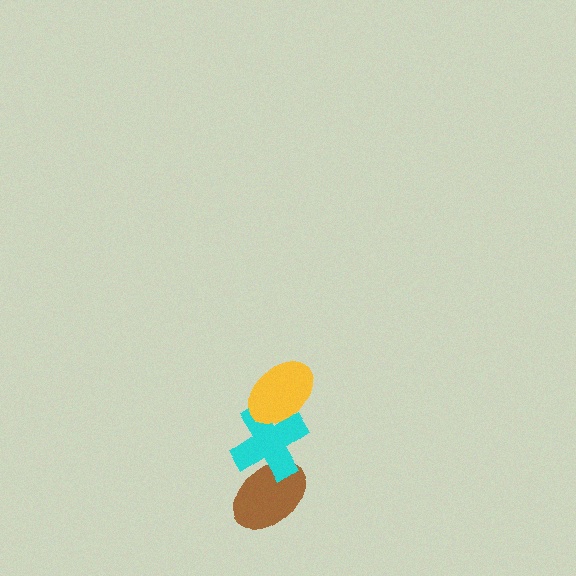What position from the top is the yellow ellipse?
The yellow ellipse is 1st from the top.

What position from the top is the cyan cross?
The cyan cross is 2nd from the top.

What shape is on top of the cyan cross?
The yellow ellipse is on top of the cyan cross.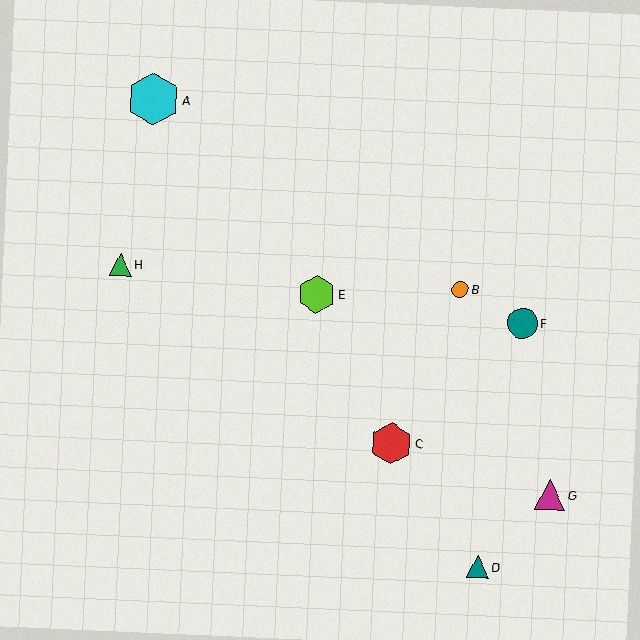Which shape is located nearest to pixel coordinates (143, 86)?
The cyan hexagon (labeled A) at (153, 99) is nearest to that location.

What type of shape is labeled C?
Shape C is a red hexagon.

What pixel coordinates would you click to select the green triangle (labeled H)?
Click at (120, 265) to select the green triangle H.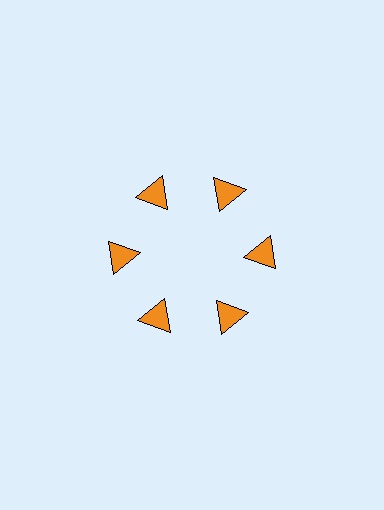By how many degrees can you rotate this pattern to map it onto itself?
The pattern maps onto itself every 60 degrees of rotation.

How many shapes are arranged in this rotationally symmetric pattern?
There are 6 shapes, arranged in 6 groups of 1.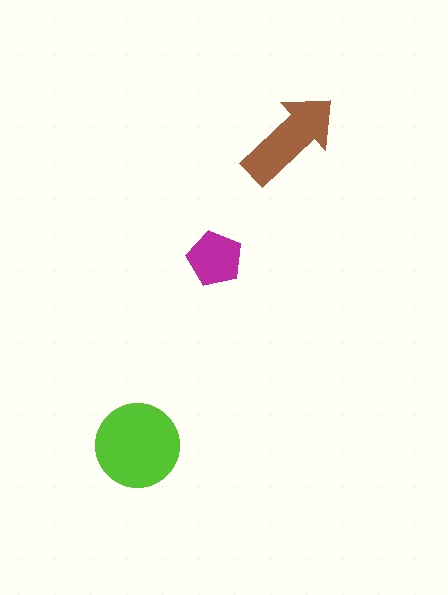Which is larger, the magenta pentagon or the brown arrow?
The brown arrow.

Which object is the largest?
The lime circle.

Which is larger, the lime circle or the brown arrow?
The lime circle.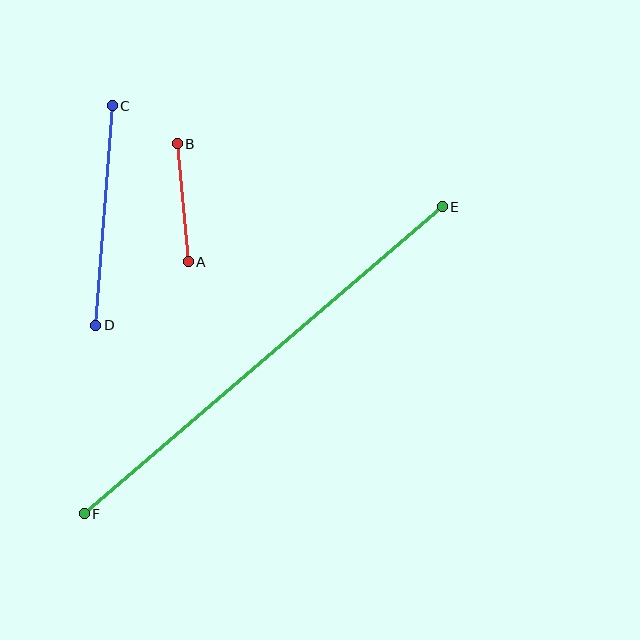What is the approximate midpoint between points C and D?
The midpoint is at approximately (104, 216) pixels.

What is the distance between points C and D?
The distance is approximately 220 pixels.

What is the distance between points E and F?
The distance is approximately 471 pixels.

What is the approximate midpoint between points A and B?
The midpoint is at approximately (183, 203) pixels.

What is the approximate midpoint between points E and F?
The midpoint is at approximately (263, 360) pixels.